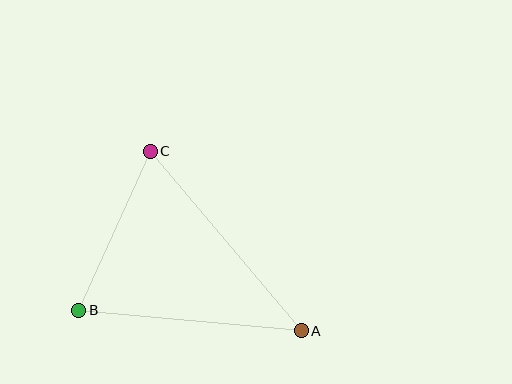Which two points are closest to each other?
Points B and C are closest to each other.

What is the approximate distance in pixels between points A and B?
The distance between A and B is approximately 223 pixels.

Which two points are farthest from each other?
Points A and C are farthest from each other.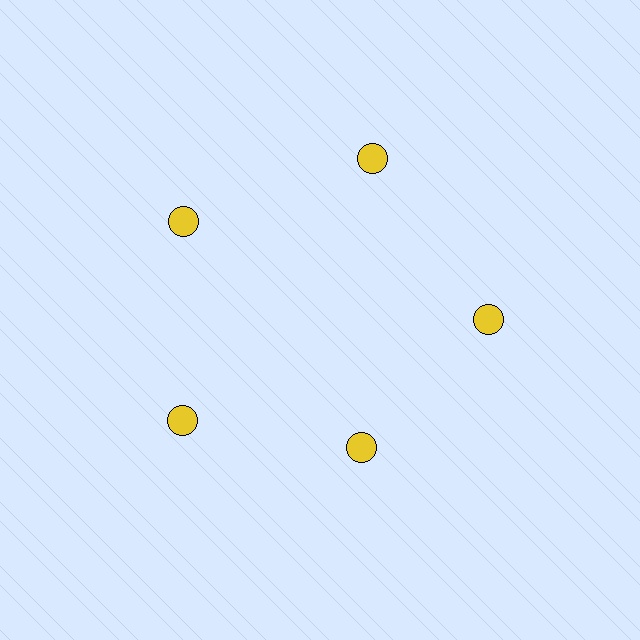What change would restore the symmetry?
The symmetry would be restored by moving it outward, back onto the ring so that all 5 circles sit at equal angles and equal distance from the center.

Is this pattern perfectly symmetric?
No. The 5 yellow circles are arranged in a ring, but one element near the 5 o'clock position is pulled inward toward the center, breaking the 5-fold rotational symmetry.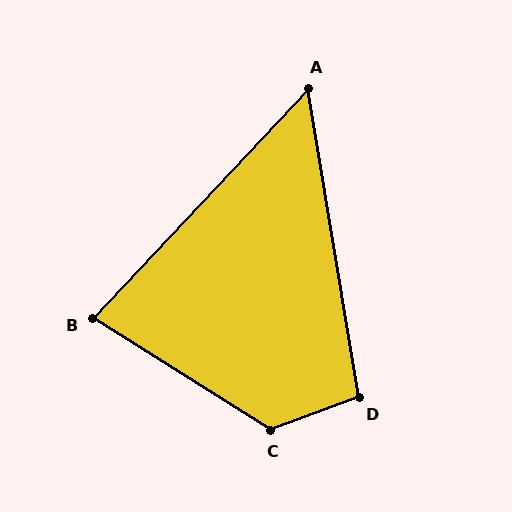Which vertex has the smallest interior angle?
A, at approximately 53 degrees.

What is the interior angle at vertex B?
Approximately 79 degrees (acute).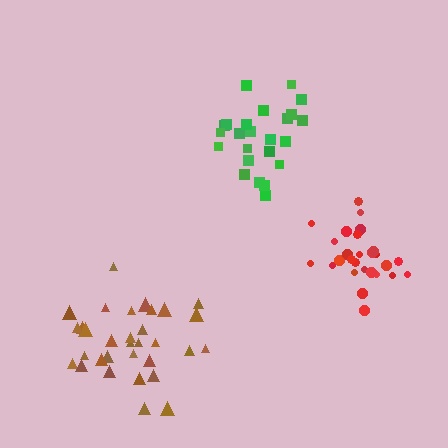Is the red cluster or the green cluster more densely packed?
Red.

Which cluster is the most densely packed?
Red.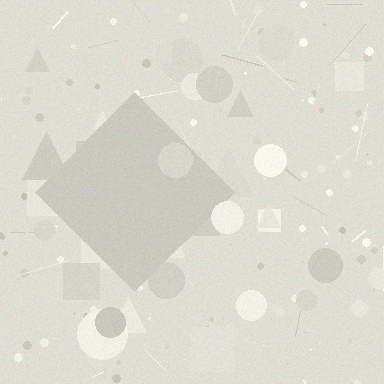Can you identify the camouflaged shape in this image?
The camouflaged shape is a diamond.